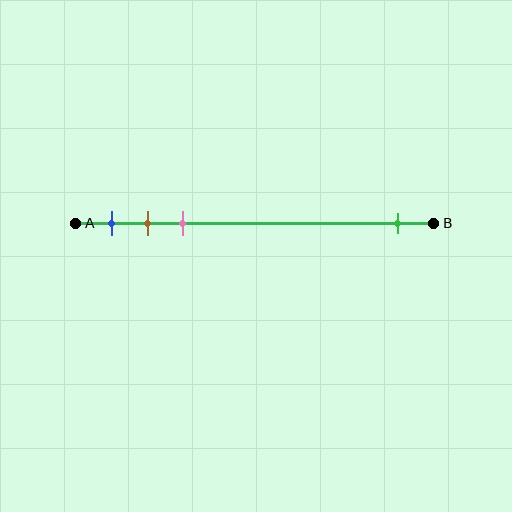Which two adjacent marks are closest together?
The brown and pink marks are the closest adjacent pair.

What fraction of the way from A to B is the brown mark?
The brown mark is approximately 20% (0.2) of the way from A to B.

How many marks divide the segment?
There are 4 marks dividing the segment.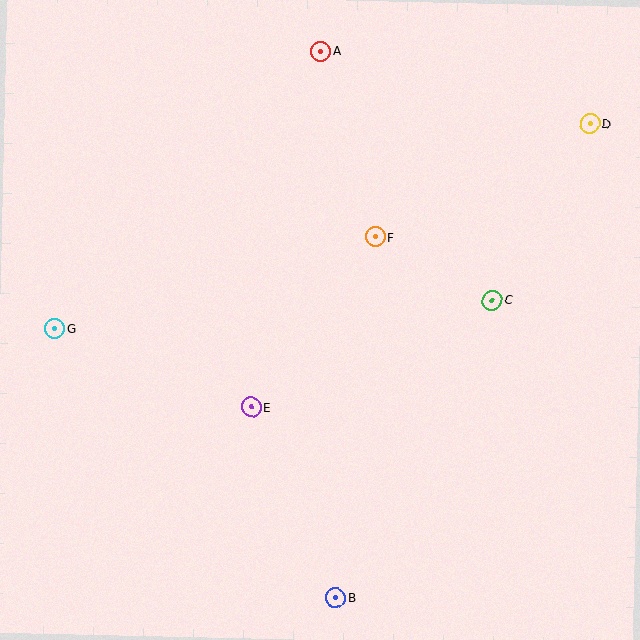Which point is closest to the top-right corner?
Point D is closest to the top-right corner.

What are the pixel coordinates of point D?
Point D is at (590, 124).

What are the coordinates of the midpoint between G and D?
The midpoint between G and D is at (322, 226).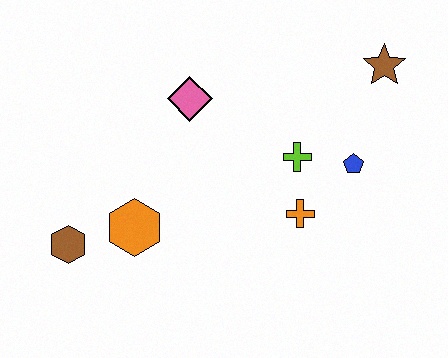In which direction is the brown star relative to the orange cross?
The brown star is above the orange cross.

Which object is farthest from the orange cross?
The brown hexagon is farthest from the orange cross.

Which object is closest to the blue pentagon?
The lime cross is closest to the blue pentagon.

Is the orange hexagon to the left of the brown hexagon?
No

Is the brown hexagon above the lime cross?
No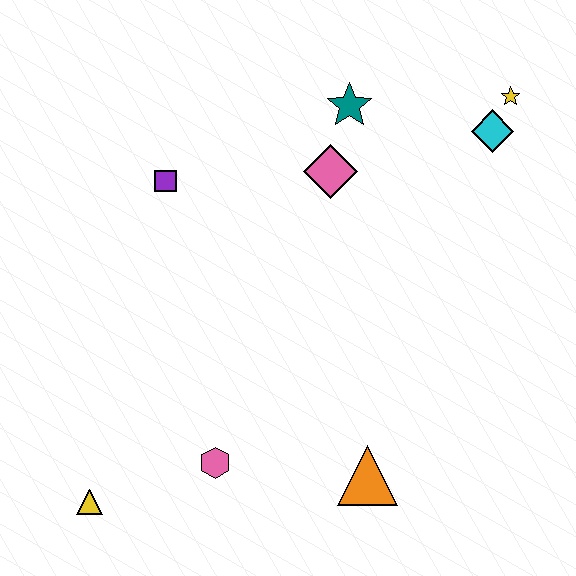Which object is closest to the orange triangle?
The pink hexagon is closest to the orange triangle.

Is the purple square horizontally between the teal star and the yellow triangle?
Yes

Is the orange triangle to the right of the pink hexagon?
Yes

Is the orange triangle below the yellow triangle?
No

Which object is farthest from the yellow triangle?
The yellow star is farthest from the yellow triangle.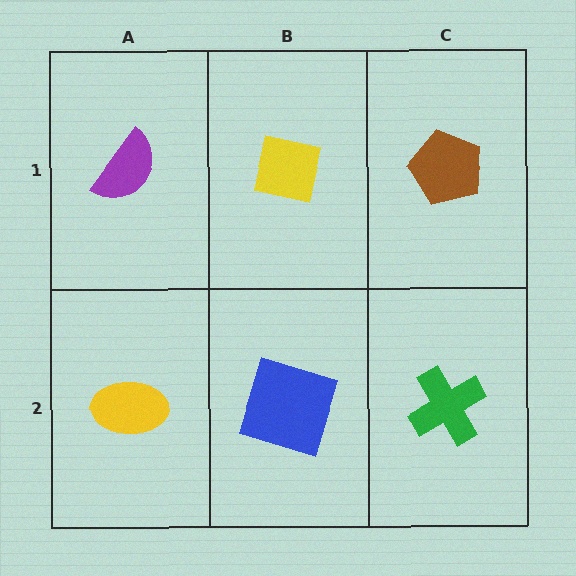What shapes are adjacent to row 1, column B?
A blue square (row 2, column B), a purple semicircle (row 1, column A), a brown pentagon (row 1, column C).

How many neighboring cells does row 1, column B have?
3.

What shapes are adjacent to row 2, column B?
A yellow square (row 1, column B), a yellow ellipse (row 2, column A), a green cross (row 2, column C).